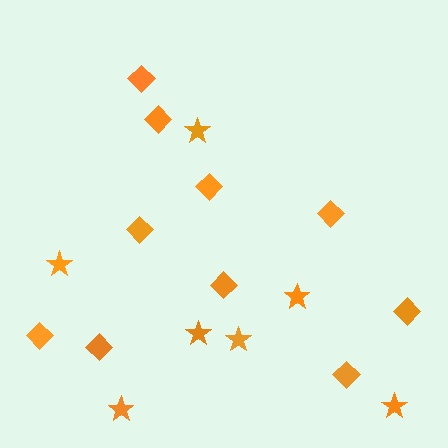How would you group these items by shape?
There are 2 groups: one group of stars (7) and one group of diamonds (10).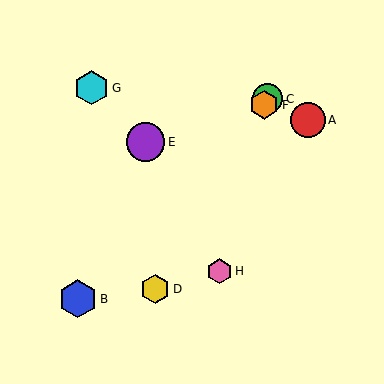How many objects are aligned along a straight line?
3 objects (C, D, F) are aligned along a straight line.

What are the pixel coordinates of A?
Object A is at (308, 120).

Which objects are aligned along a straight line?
Objects C, D, F are aligned along a straight line.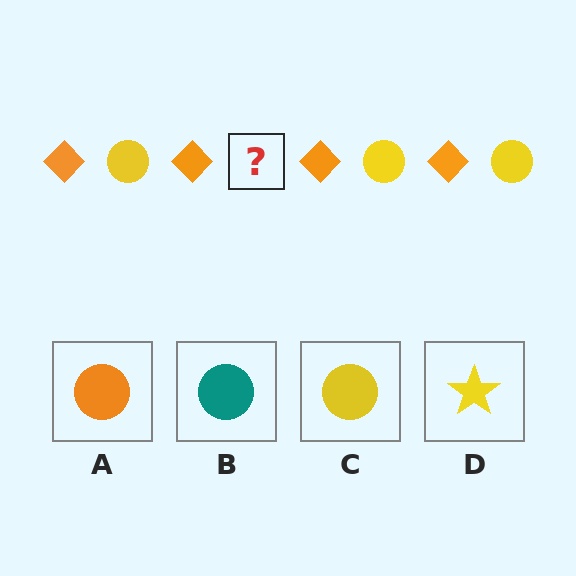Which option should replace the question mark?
Option C.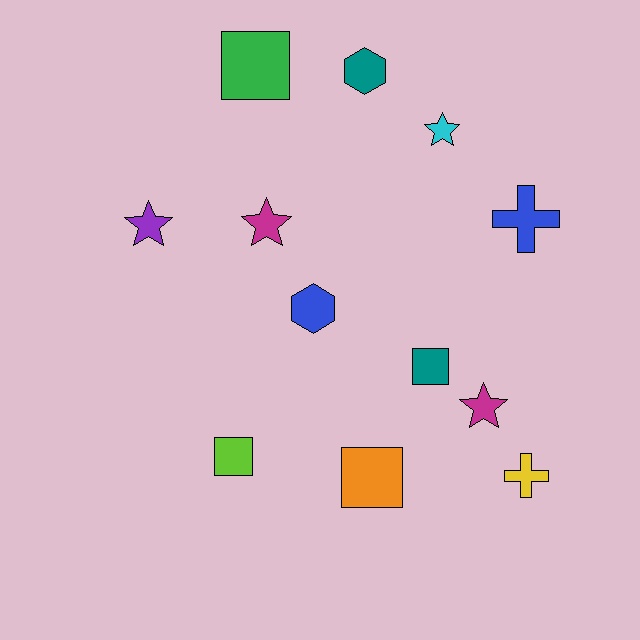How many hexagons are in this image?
There are 2 hexagons.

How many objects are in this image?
There are 12 objects.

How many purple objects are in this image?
There is 1 purple object.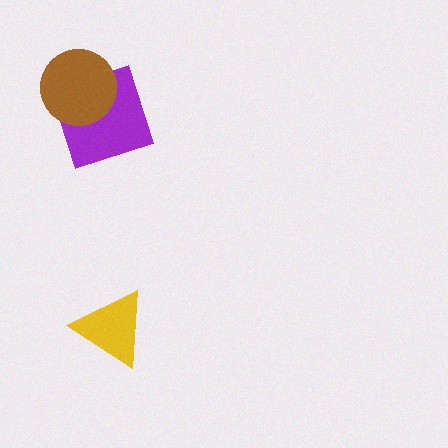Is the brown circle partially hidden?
No, no other shape covers it.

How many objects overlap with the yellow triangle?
0 objects overlap with the yellow triangle.